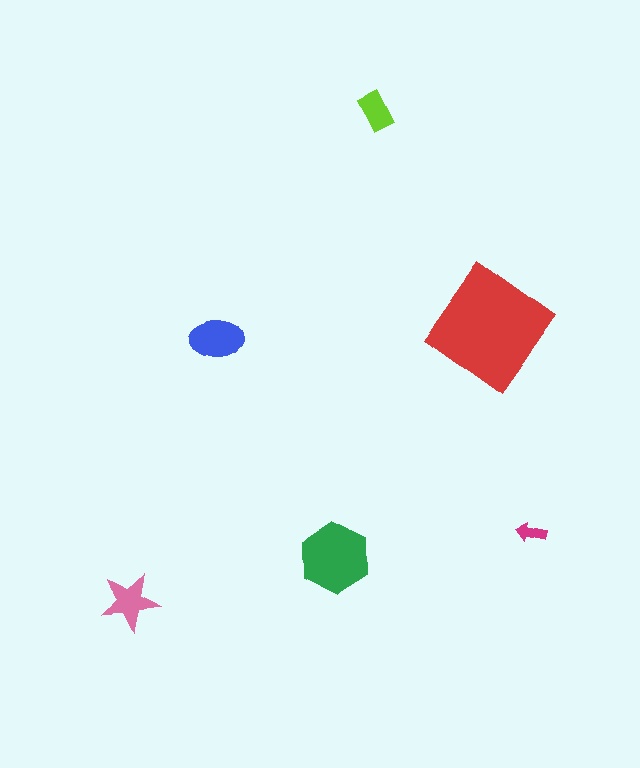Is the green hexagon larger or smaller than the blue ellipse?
Larger.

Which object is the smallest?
The magenta arrow.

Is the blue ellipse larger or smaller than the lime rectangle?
Larger.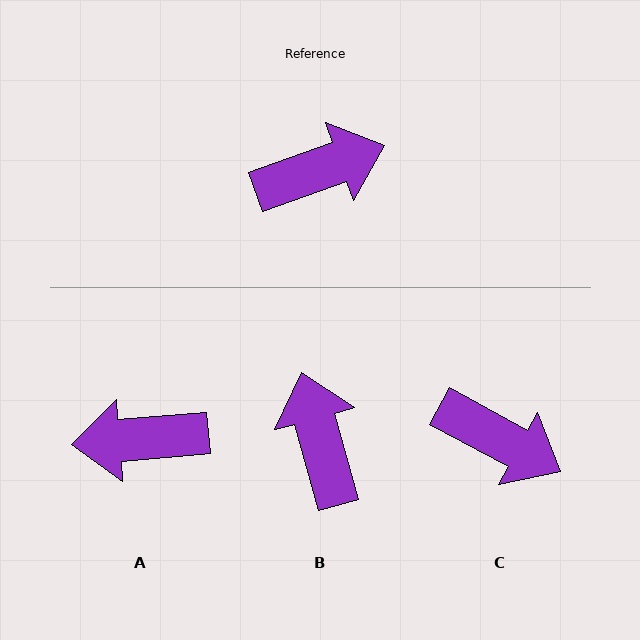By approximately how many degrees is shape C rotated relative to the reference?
Approximately 48 degrees clockwise.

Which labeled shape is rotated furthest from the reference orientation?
A, about 165 degrees away.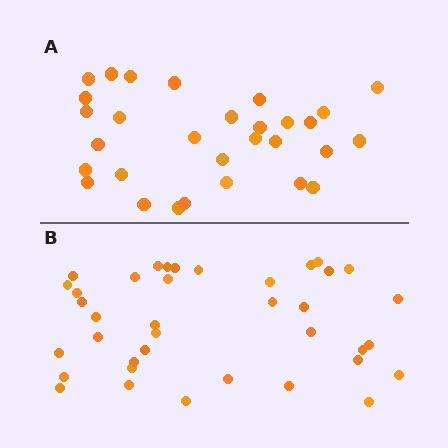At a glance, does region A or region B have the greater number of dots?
Region B (the bottom region) has more dots.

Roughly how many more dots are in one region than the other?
Region B has roughly 8 or so more dots than region A.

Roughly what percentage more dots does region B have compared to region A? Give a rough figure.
About 25% more.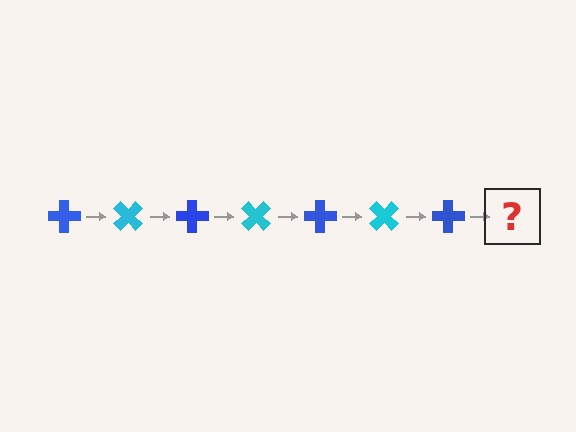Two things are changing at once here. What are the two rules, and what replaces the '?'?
The two rules are that it rotates 45 degrees each step and the color cycles through blue and cyan. The '?' should be a cyan cross, rotated 315 degrees from the start.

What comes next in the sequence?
The next element should be a cyan cross, rotated 315 degrees from the start.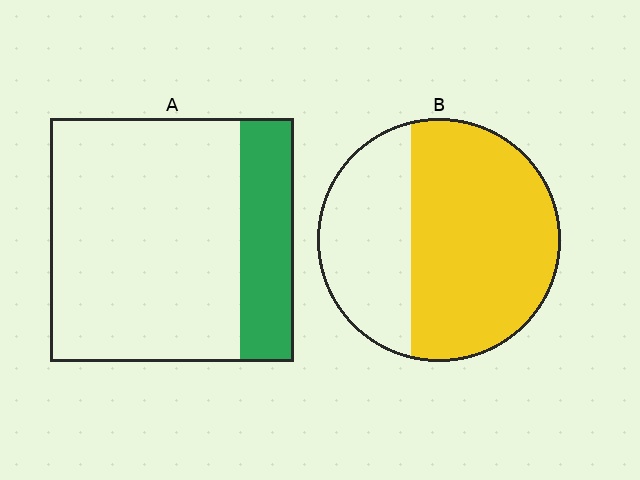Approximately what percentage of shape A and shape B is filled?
A is approximately 20% and B is approximately 65%.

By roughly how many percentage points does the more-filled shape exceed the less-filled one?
By roughly 40 percentage points (B over A).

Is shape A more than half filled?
No.